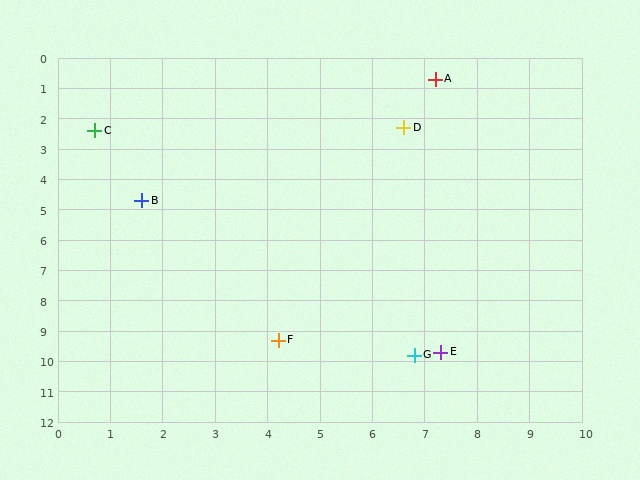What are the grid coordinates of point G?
Point G is at approximately (6.8, 9.8).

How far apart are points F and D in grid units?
Points F and D are about 7.4 grid units apart.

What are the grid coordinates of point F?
Point F is at approximately (4.2, 9.3).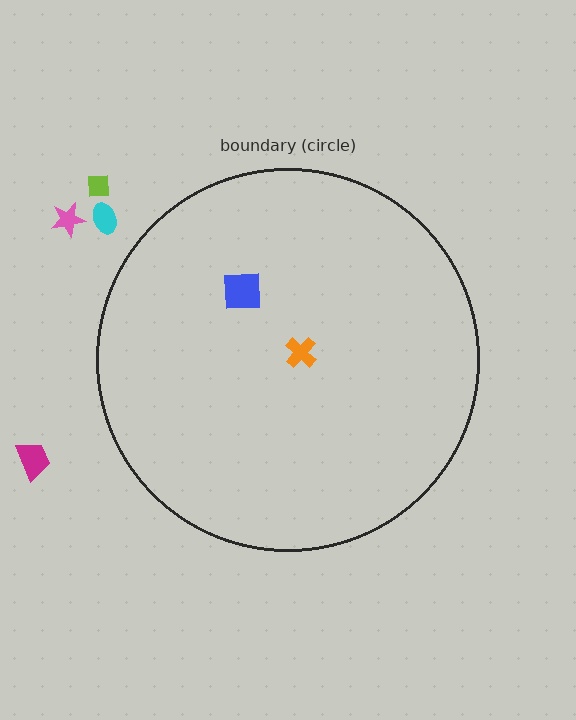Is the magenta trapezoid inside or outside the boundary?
Outside.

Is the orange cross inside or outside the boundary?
Inside.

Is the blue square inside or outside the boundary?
Inside.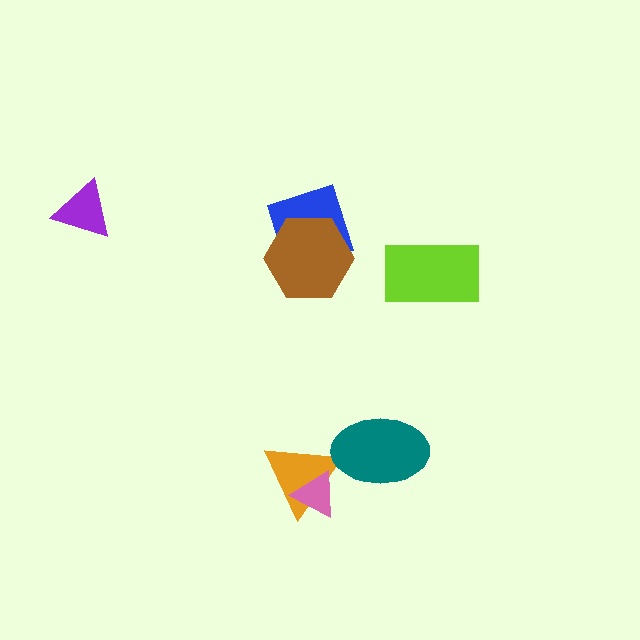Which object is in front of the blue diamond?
The brown hexagon is in front of the blue diamond.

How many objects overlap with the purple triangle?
0 objects overlap with the purple triangle.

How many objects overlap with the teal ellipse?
1 object overlaps with the teal ellipse.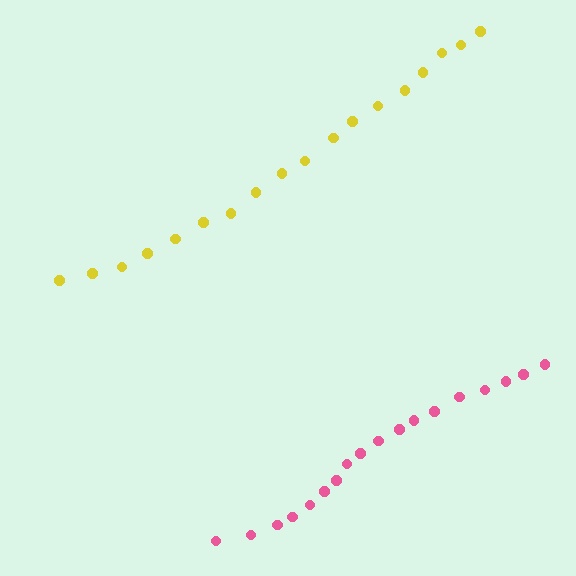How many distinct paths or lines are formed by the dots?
There are 2 distinct paths.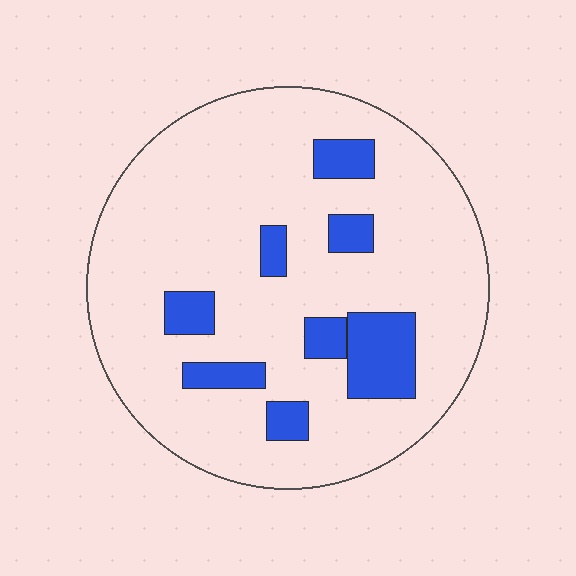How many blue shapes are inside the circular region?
8.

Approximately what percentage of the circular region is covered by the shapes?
Approximately 15%.